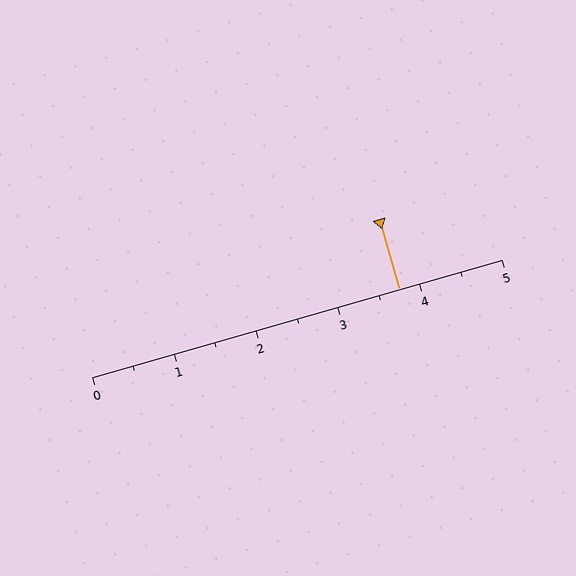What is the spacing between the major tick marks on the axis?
The major ticks are spaced 1 apart.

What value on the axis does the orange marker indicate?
The marker indicates approximately 3.8.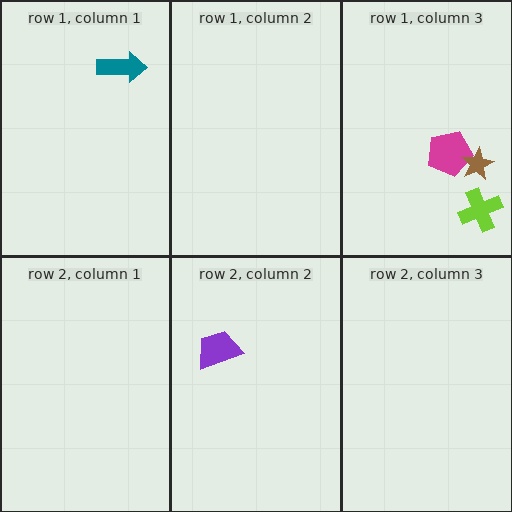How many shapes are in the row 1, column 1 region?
1.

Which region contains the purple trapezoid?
The row 2, column 2 region.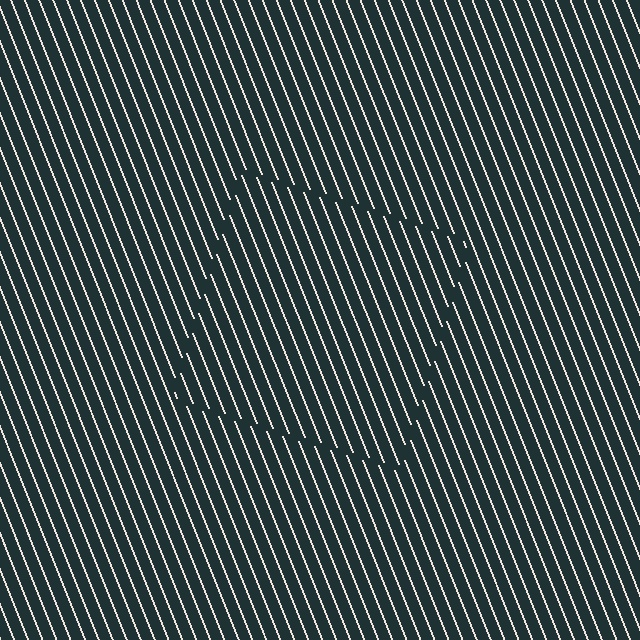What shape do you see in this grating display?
An illusory square. The interior of the shape contains the same grating, shifted by half a period — the contour is defined by the phase discontinuity where line-ends from the inner and outer gratings abut.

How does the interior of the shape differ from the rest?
The interior of the shape contains the same grating, shifted by half a period — the contour is defined by the phase discontinuity where line-ends from the inner and outer gratings abut.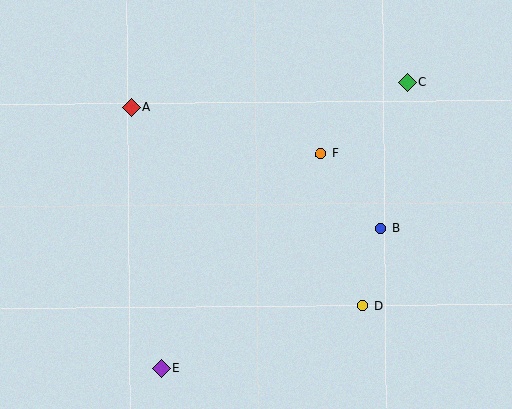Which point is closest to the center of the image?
Point F at (320, 154) is closest to the center.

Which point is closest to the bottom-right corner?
Point D is closest to the bottom-right corner.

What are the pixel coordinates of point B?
Point B is at (381, 228).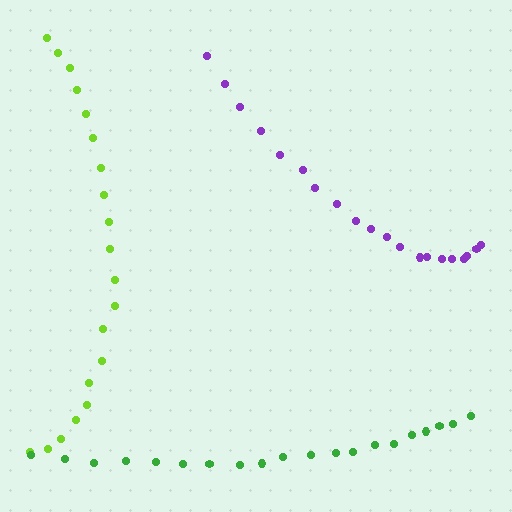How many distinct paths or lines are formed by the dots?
There are 3 distinct paths.